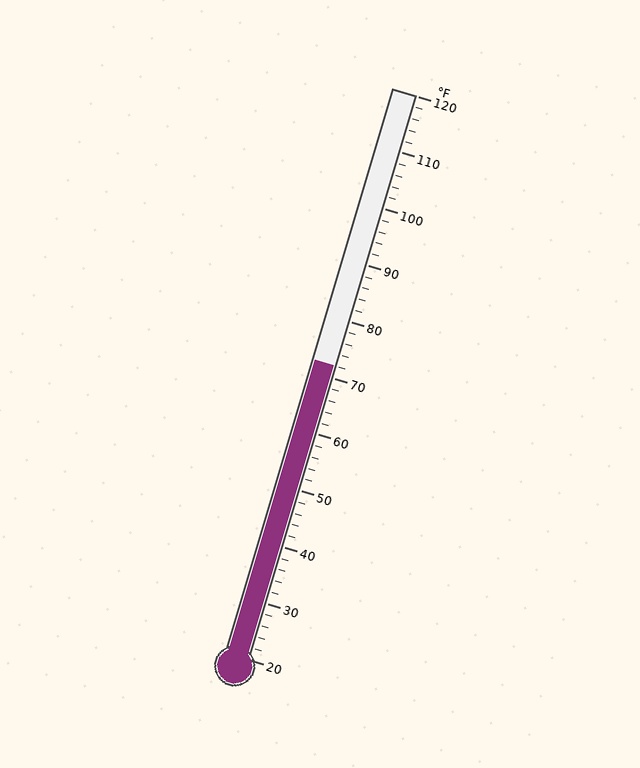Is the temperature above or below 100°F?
The temperature is below 100°F.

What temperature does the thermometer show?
The thermometer shows approximately 72°F.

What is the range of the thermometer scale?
The thermometer scale ranges from 20°F to 120°F.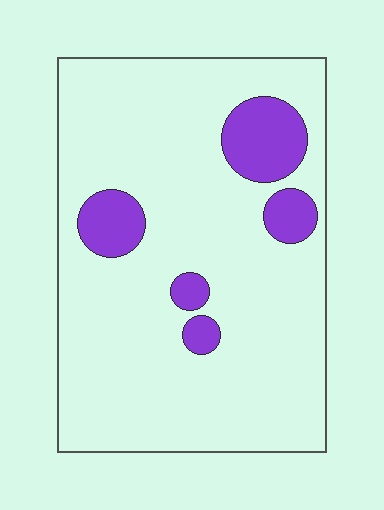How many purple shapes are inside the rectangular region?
5.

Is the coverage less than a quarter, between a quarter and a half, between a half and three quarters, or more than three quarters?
Less than a quarter.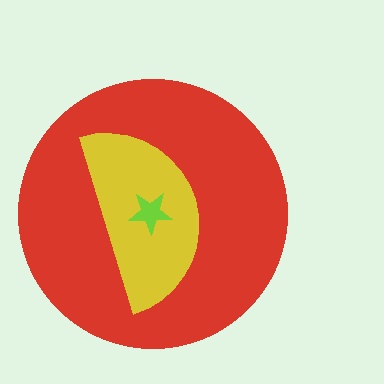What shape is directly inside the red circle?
The yellow semicircle.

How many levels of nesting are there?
3.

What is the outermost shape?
The red circle.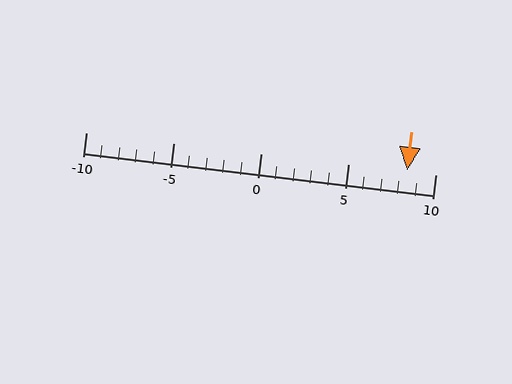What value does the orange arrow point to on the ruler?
The orange arrow points to approximately 8.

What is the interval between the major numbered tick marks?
The major tick marks are spaced 5 units apart.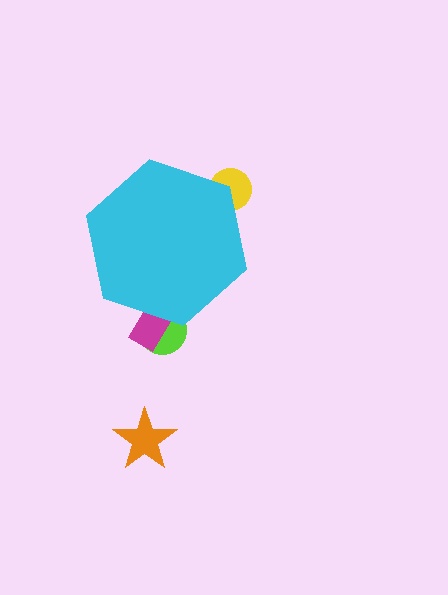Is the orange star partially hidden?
No, the orange star is fully visible.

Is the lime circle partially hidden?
Yes, the lime circle is partially hidden behind the cyan hexagon.